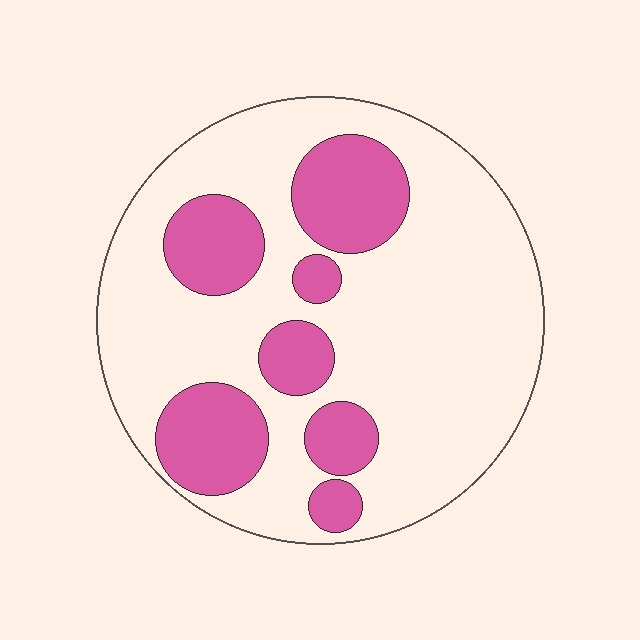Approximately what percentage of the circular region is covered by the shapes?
Approximately 25%.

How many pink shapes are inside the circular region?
7.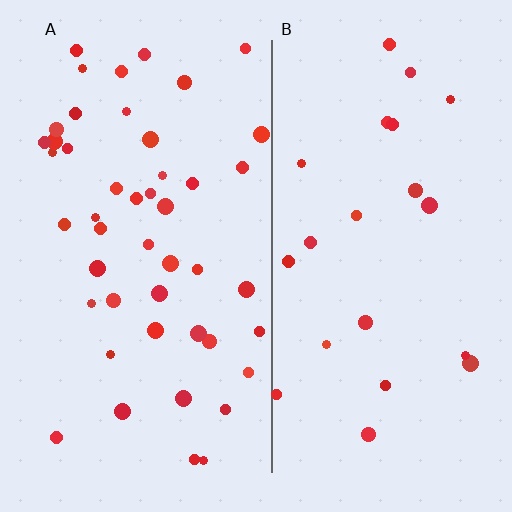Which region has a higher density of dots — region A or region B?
A (the left).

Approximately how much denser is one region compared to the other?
Approximately 2.2× — region A over region B.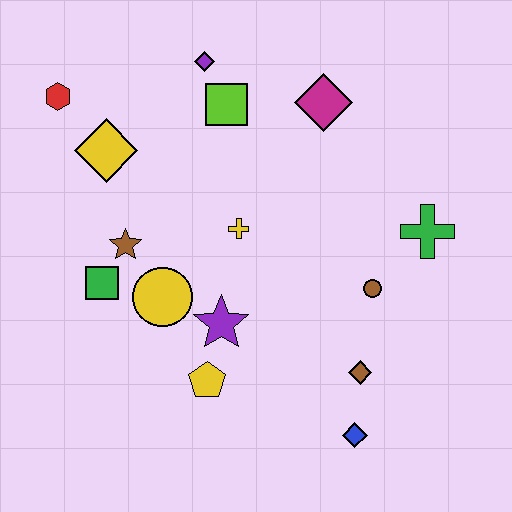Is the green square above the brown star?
No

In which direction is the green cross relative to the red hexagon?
The green cross is to the right of the red hexagon.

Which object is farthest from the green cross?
The red hexagon is farthest from the green cross.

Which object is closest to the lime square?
The purple diamond is closest to the lime square.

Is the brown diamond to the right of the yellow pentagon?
Yes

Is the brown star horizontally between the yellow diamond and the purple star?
Yes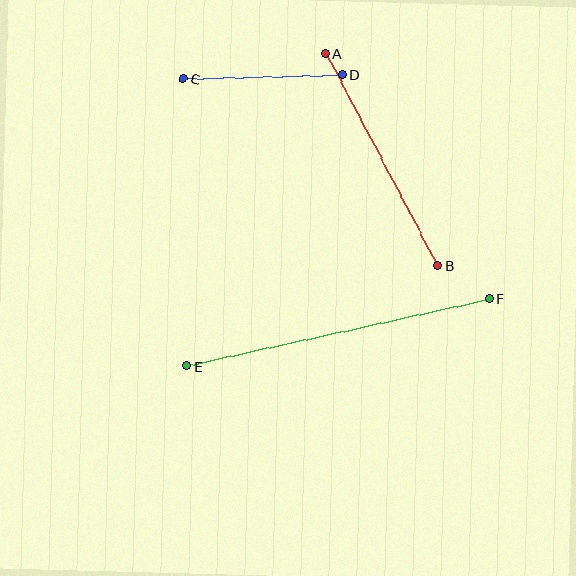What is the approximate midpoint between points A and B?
The midpoint is at approximately (381, 160) pixels.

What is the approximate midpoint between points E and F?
The midpoint is at approximately (338, 333) pixels.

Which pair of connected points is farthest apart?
Points E and F are farthest apart.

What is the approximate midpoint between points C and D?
The midpoint is at approximately (263, 77) pixels.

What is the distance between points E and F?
The distance is approximately 310 pixels.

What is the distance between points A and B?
The distance is approximately 240 pixels.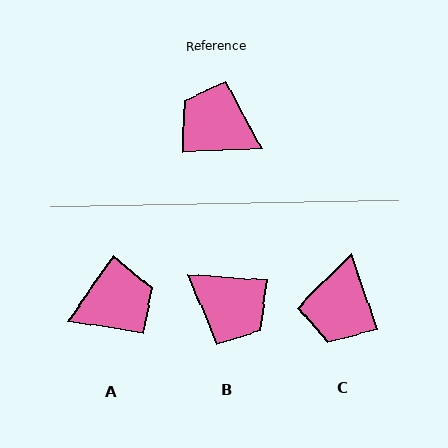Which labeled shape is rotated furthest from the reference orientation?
B, about 174 degrees away.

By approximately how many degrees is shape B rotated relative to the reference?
Approximately 174 degrees counter-clockwise.